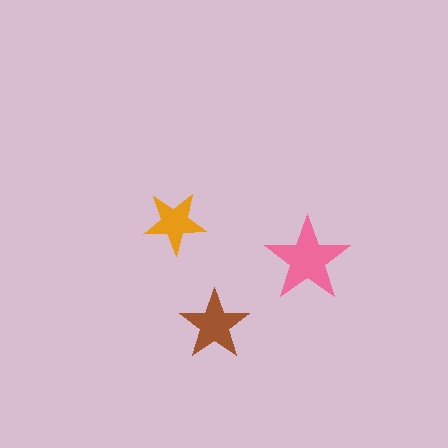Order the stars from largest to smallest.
the pink one, the brown one, the orange one.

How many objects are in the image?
There are 3 objects in the image.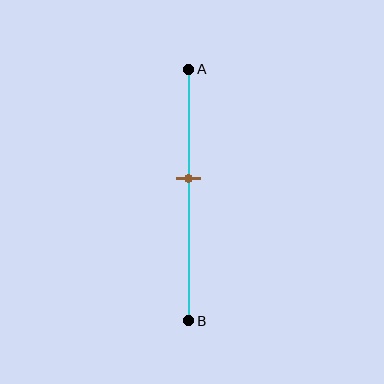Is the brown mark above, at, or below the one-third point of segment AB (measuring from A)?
The brown mark is below the one-third point of segment AB.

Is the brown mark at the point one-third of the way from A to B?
No, the mark is at about 45% from A, not at the 33% one-third point.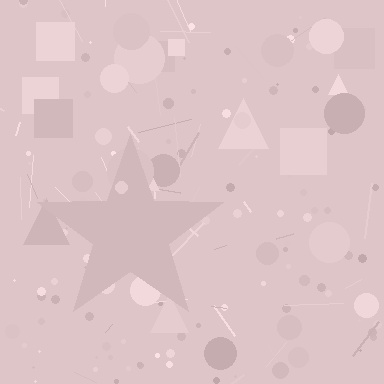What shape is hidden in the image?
A star is hidden in the image.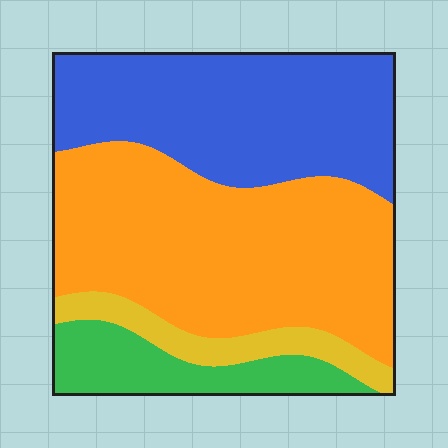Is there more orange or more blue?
Orange.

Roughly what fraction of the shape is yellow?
Yellow takes up about one tenth (1/10) of the shape.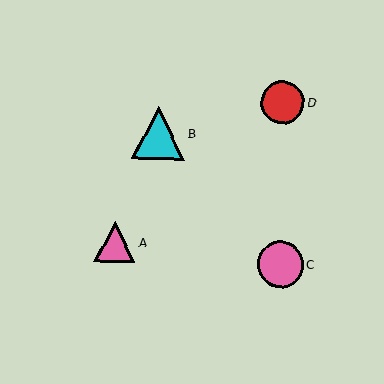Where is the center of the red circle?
The center of the red circle is at (283, 102).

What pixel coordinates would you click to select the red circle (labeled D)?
Click at (283, 102) to select the red circle D.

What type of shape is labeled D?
Shape D is a red circle.